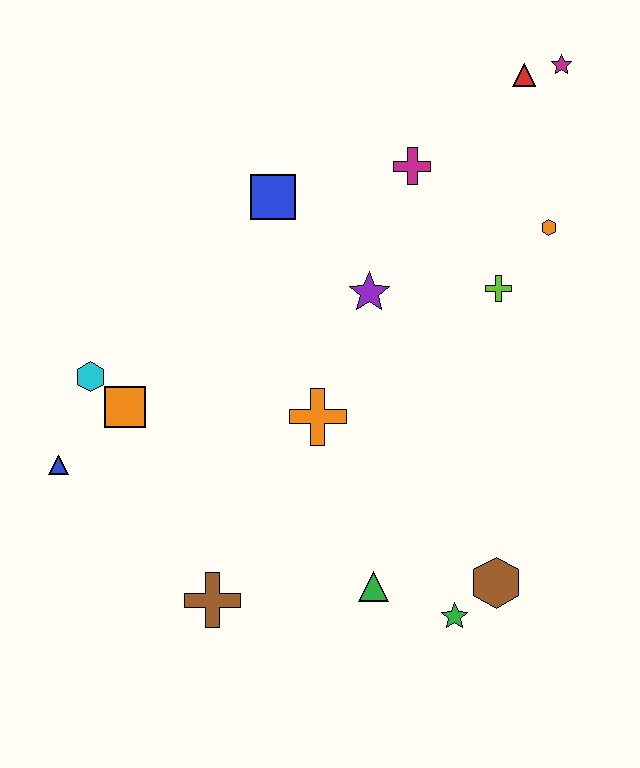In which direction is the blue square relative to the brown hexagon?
The blue square is above the brown hexagon.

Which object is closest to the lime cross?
The orange hexagon is closest to the lime cross.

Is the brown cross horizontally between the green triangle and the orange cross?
No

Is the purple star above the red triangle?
No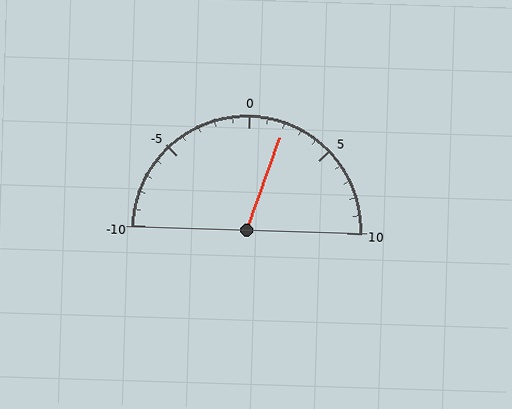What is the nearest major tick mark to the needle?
The nearest major tick mark is 0.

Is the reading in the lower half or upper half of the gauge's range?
The reading is in the upper half of the range (-10 to 10).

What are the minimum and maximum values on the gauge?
The gauge ranges from -10 to 10.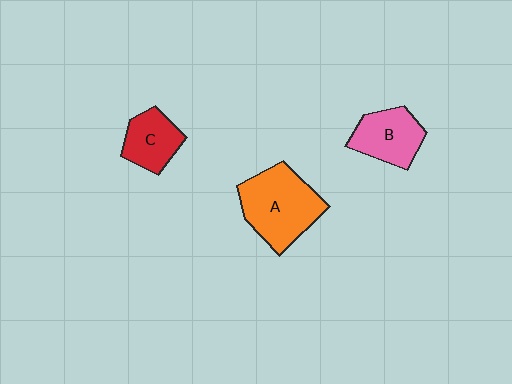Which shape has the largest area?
Shape A (orange).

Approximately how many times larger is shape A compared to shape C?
Approximately 1.8 times.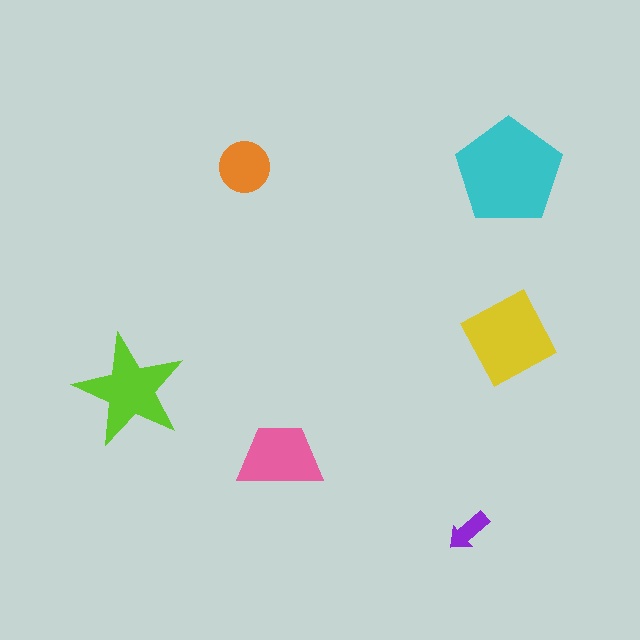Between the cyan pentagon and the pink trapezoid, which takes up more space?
The cyan pentagon.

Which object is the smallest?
The purple arrow.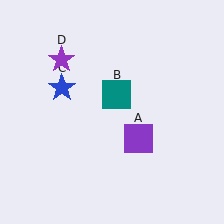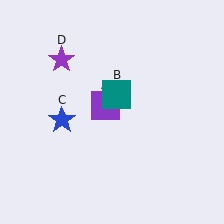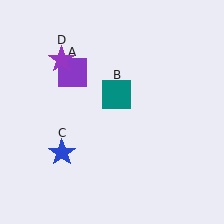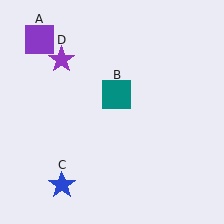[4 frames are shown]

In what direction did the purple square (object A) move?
The purple square (object A) moved up and to the left.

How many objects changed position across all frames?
2 objects changed position: purple square (object A), blue star (object C).